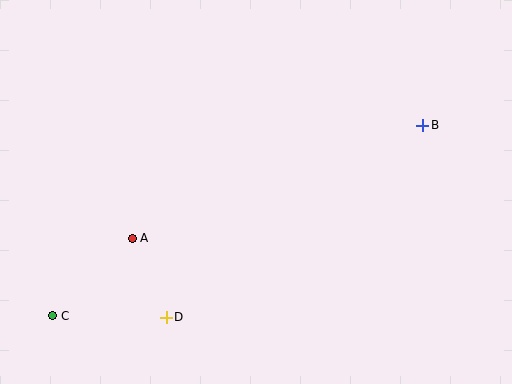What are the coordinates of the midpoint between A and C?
The midpoint between A and C is at (92, 277).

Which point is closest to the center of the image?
Point A at (132, 238) is closest to the center.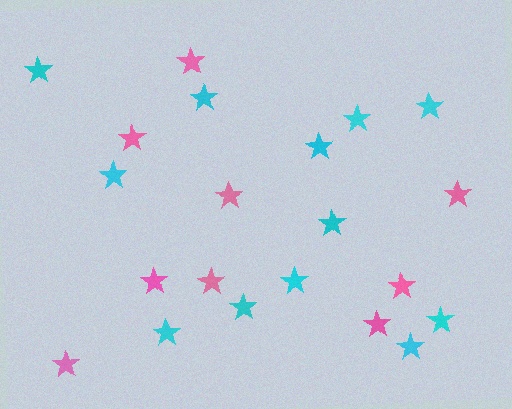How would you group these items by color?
There are 2 groups: one group of cyan stars (12) and one group of pink stars (9).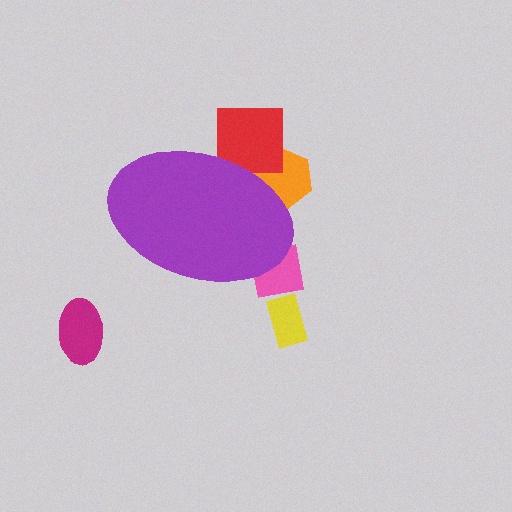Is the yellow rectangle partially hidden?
No, the yellow rectangle is fully visible.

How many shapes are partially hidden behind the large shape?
3 shapes are partially hidden.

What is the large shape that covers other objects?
A purple ellipse.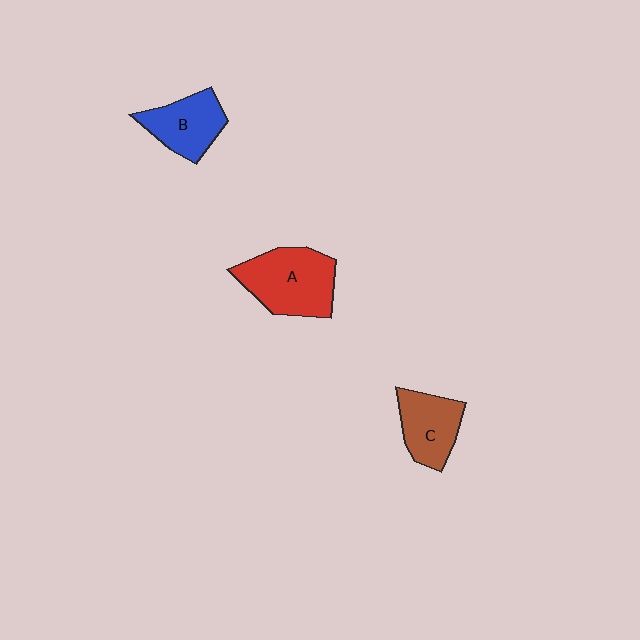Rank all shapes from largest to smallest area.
From largest to smallest: A (red), B (blue), C (brown).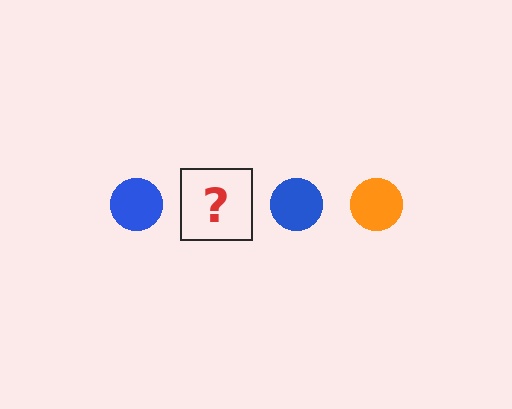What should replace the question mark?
The question mark should be replaced with an orange circle.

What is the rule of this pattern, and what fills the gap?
The rule is that the pattern cycles through blue, orange circles. The gap should be filled with an orange circle.